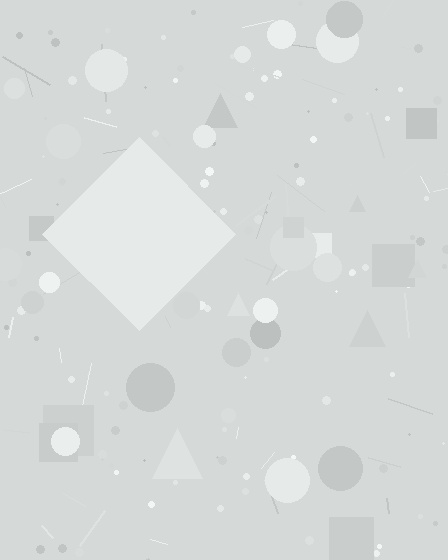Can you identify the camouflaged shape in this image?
The camouflaged shape is a diamond.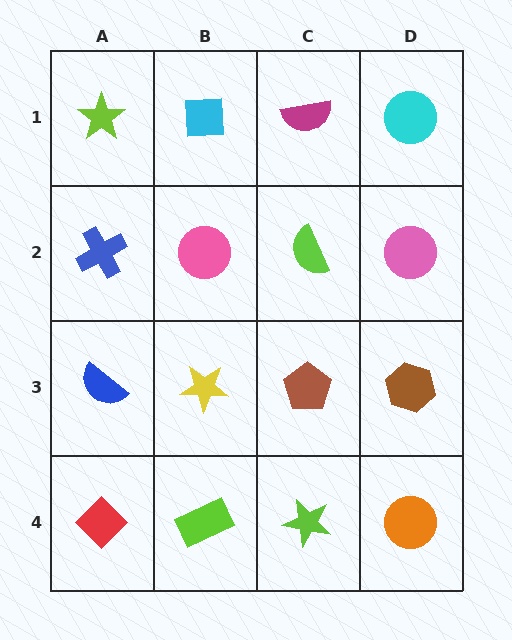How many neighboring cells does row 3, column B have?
4.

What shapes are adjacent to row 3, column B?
A pink circle (row 2, column B), a lime rectangle (row 4, column B), a blue semicircle (row 3, column A), a brown pentagon (row 3, column C).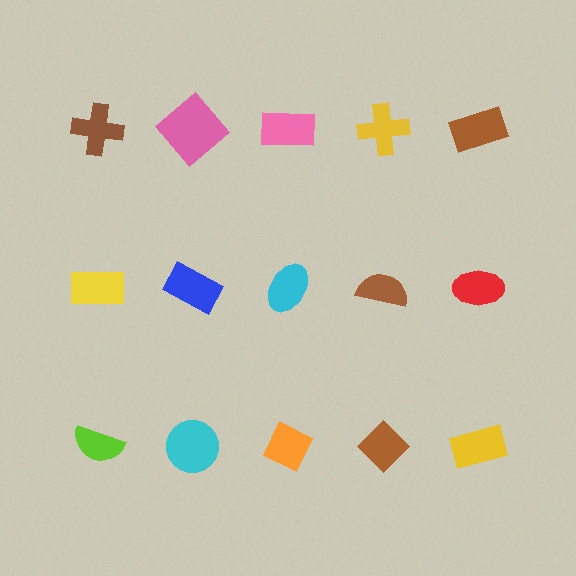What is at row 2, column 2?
A blue rectangle.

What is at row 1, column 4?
A yellow cross.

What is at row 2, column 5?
A red ellipse.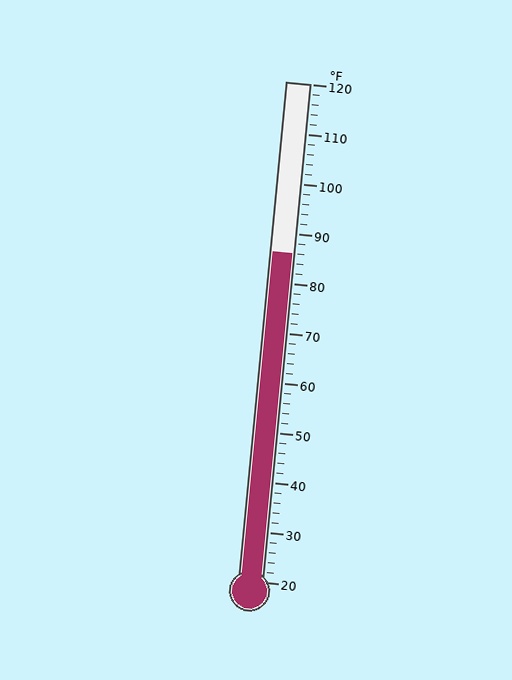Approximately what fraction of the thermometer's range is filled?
The thermometer is filled to approximately 65% of its range.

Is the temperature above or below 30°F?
The temperature is above 30°F.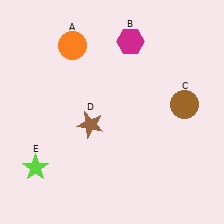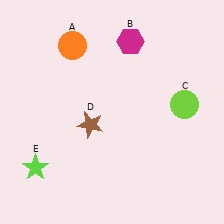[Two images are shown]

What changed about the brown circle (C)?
In Image 1, C is brown. In Image 2, it changed to lime.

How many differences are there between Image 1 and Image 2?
There is 1 difference between the two images.